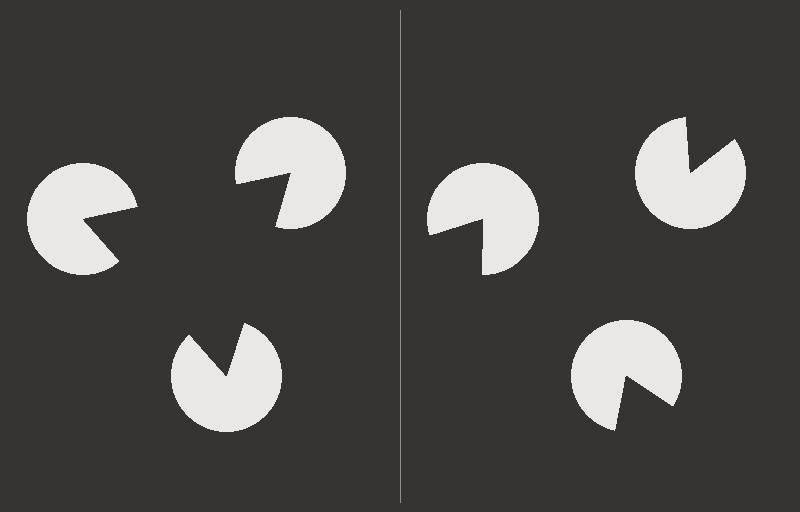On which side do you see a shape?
An illusory triangle appears on the left side. On the right side the wedge cuts are rotated, so no coherent shape forms.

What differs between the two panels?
The pac-man discs are positioned identically on both sides; only the wedge orientations differ. On the left they align to a triangle; on the right they are misaligned.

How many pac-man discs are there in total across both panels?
6 — 3 on each side.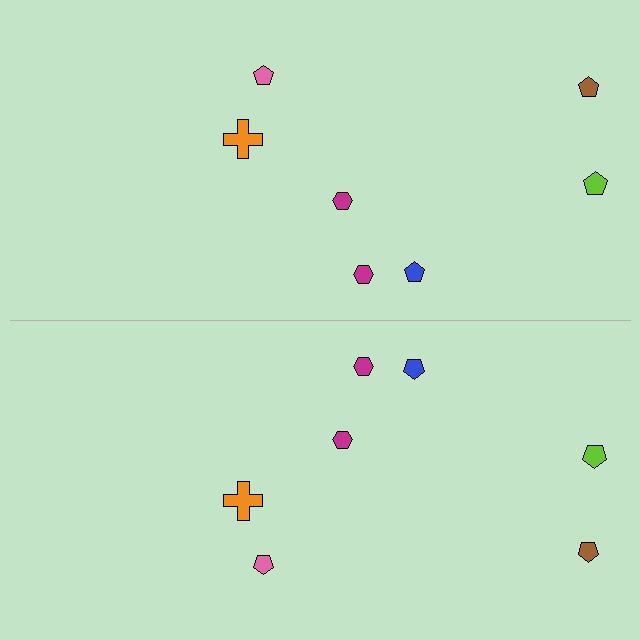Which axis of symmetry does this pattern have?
The pattern has a horizontal axis of symmetry running through the center of the image.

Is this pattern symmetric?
Yes, this pattern has bilateral (reflection) symmetry.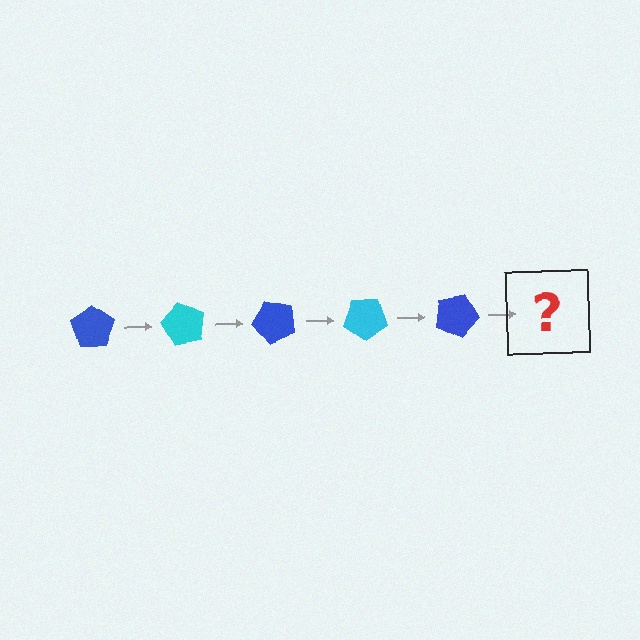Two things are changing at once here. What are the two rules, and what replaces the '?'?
The two rules are that it rotates 60 degrees each step and the color cycles through blue and cyan. The '?' should be a cyan pentagon, rotated 300 degrees from the start.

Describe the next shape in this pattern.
It should be a cyan pentagon, rotated 300 degrees from the start.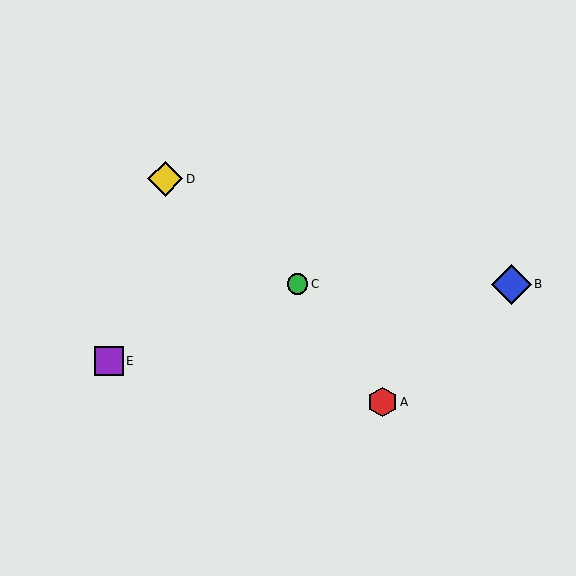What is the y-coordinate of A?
Object A is at y≈402.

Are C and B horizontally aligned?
Yes, both are at y≈284.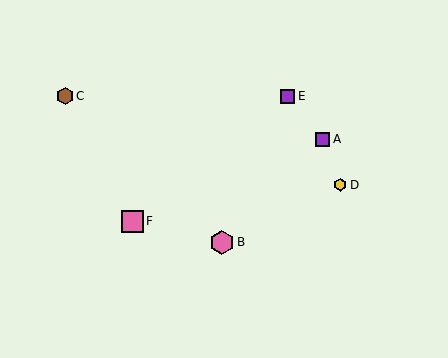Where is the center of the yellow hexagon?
The center of the yellow hexagon is at (340, 185).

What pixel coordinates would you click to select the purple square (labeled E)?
Click at (288, 96) to select the purple square E.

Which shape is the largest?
The pink hexagon (labeled B) is the largest.